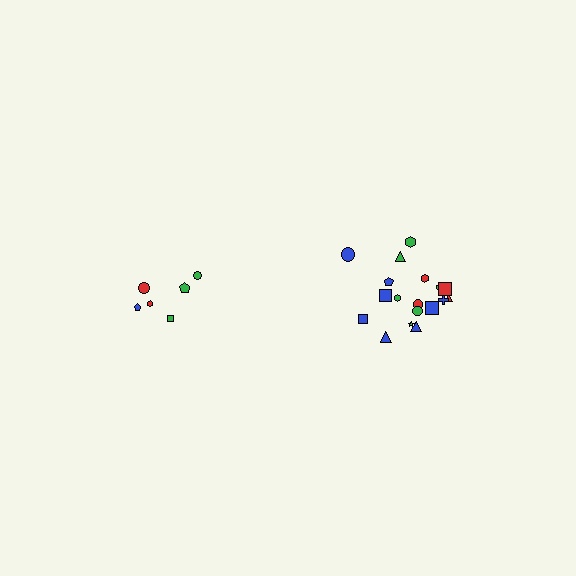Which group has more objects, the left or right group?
The right group.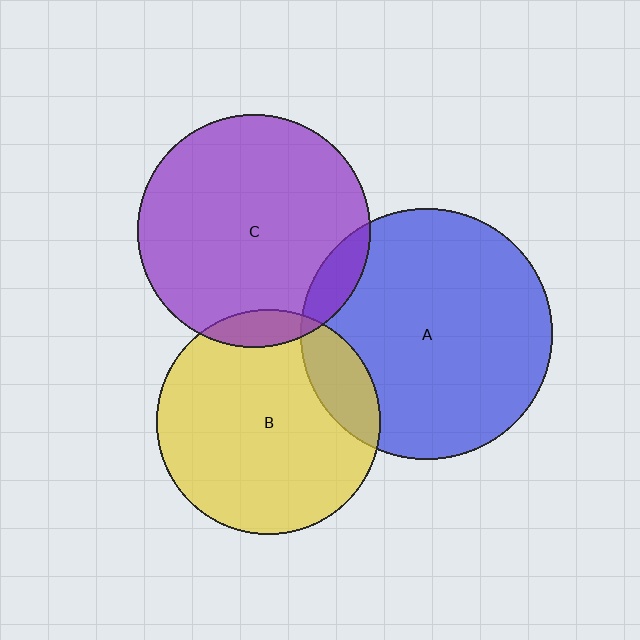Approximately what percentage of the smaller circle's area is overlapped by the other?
Approximately 15%.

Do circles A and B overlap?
Yes.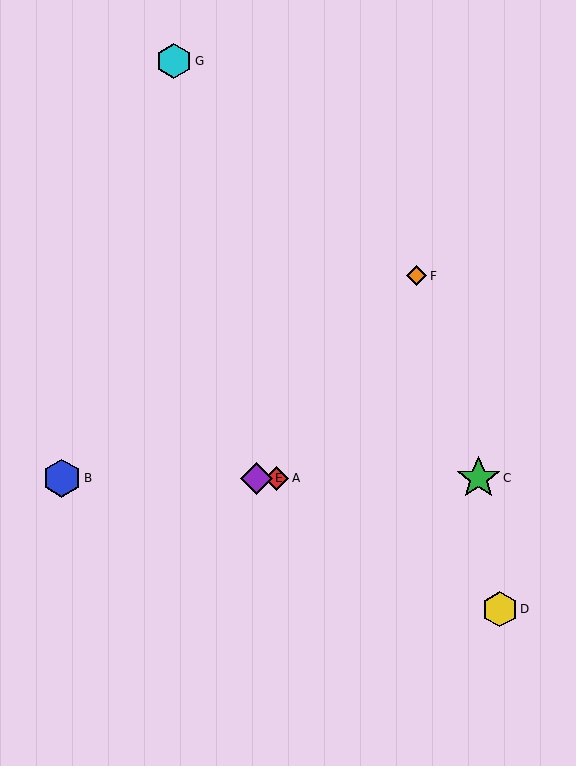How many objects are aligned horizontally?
4 objects (A, B, C, E) are aligned horizontally.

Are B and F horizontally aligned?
No, B is at y≈478 and F is at y≈276.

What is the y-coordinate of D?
Object D is at y≈609.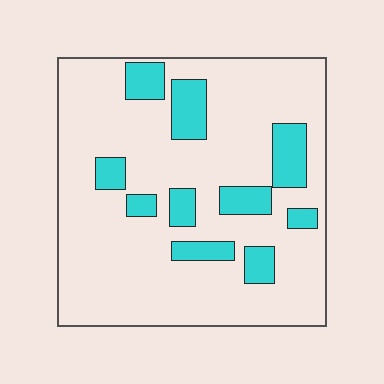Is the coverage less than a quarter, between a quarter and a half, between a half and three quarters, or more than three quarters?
Less than a quarter.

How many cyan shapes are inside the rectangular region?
10.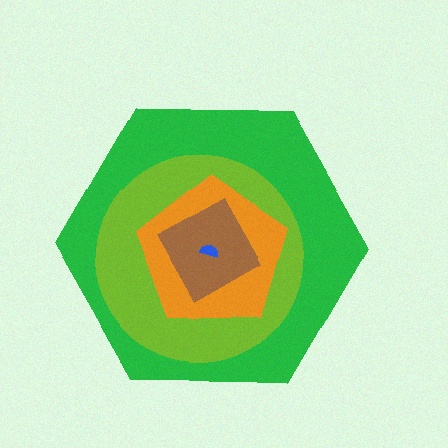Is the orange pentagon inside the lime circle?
Yes.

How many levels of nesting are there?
5.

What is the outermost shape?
The green hexagon.